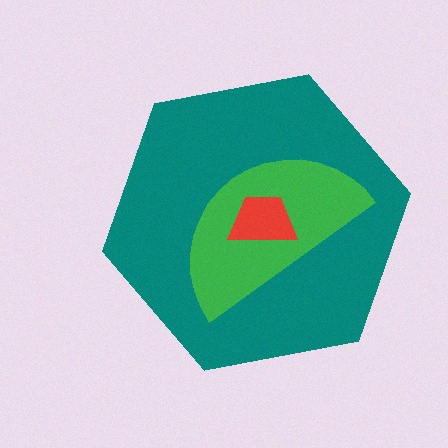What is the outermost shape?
The teal hexagon.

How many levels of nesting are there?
3.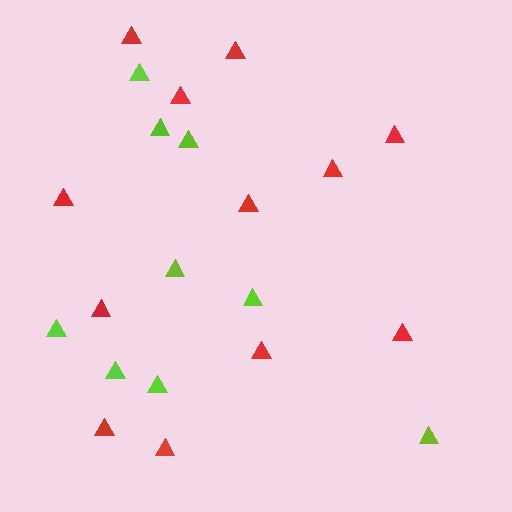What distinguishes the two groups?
There are 2 groups: one group of red triangles (12) and one group of lime triangles (9).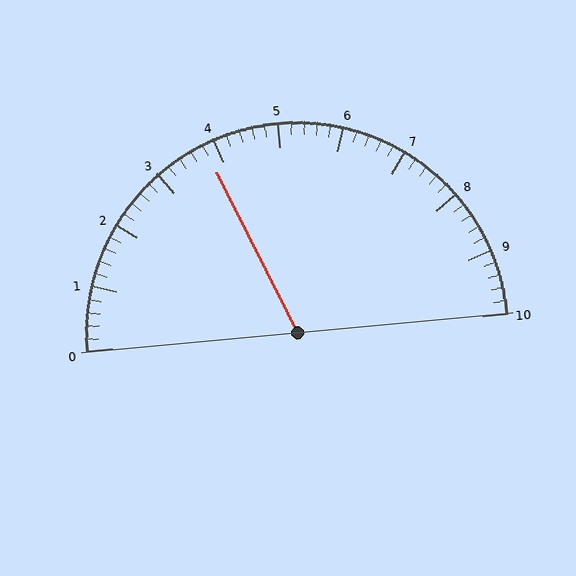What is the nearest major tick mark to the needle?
The nearest major tick mark is 4.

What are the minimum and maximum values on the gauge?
The gauge ranges from 0 to 10.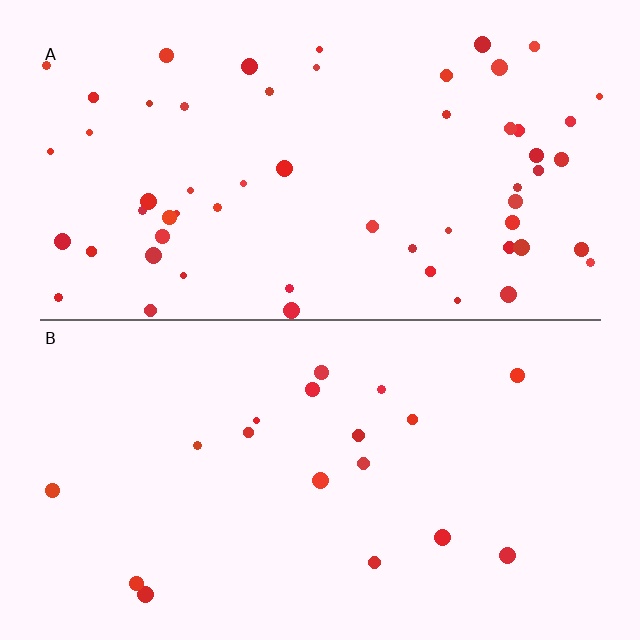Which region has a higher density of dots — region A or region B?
A (the top).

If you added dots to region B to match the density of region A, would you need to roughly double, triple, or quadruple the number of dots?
Approximately triple.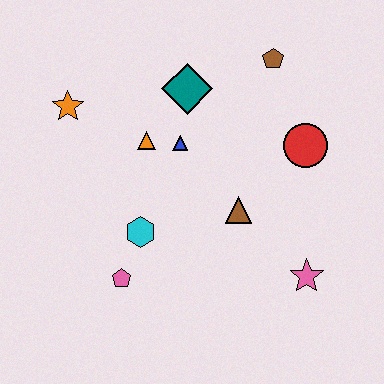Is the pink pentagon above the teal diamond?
No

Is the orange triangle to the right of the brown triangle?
No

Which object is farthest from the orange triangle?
The pink star is farthest from the orange triangle.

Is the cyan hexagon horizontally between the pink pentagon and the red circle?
Yes